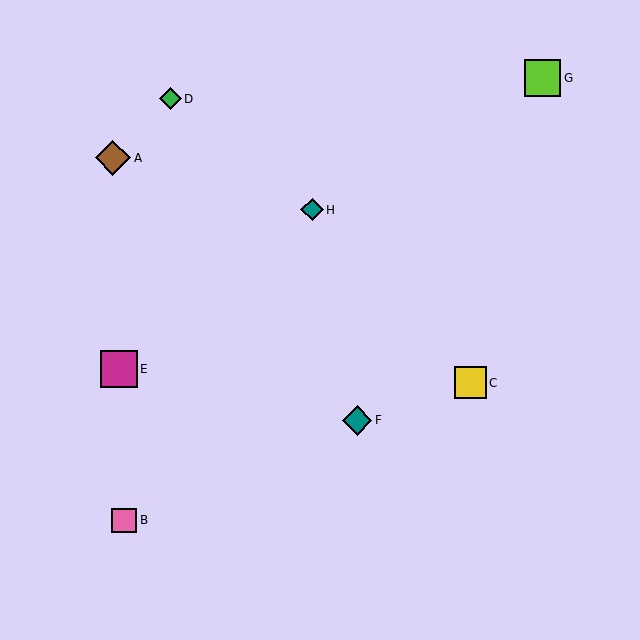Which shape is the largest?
The magenta square (labeled E) is the largest.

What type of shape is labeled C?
Shape C is a yellow square.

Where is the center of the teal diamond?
The center of the teal diamond is at (357, 420).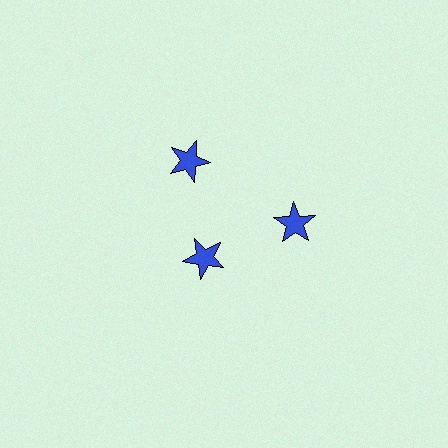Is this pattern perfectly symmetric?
No. The 3 blue stars are arranged in a ring, but one element near the 7 o'clock position is pulled inward toward the center, breaking the 3-fold rotational symmetry.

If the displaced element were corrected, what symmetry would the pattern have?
It would have 3-fold rotational symmetry — the pattern would map onto itself every 120 degrees.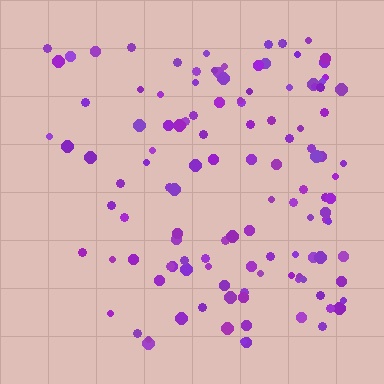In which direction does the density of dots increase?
From left to right, with the right side densest.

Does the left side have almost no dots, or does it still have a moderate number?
Still a moderate number, just noticeably fewer than the right.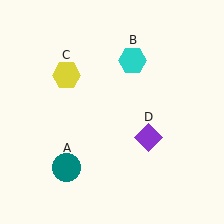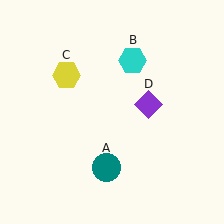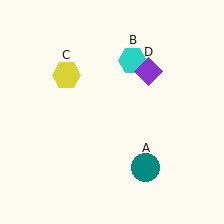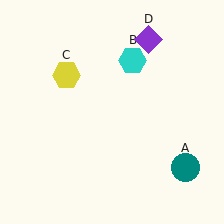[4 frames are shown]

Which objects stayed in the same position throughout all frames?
Cyan hexagon (object B) and yellow hexagon (object C) remained stationary.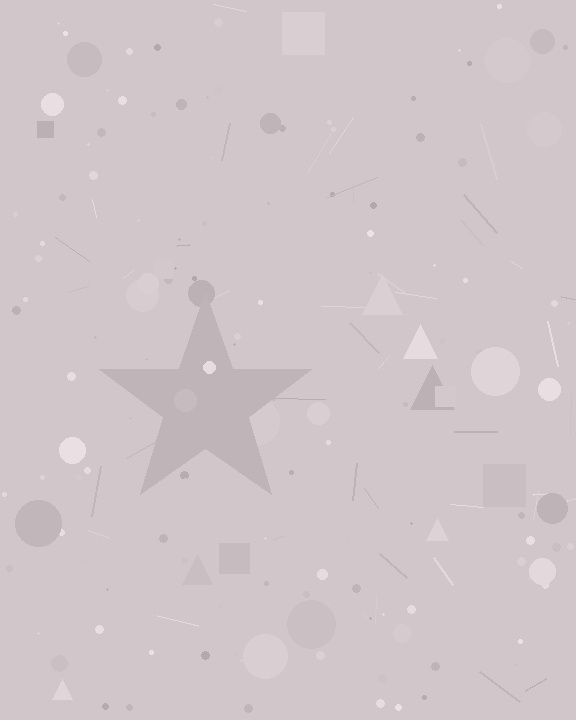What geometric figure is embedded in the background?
A star is embedded in the background.